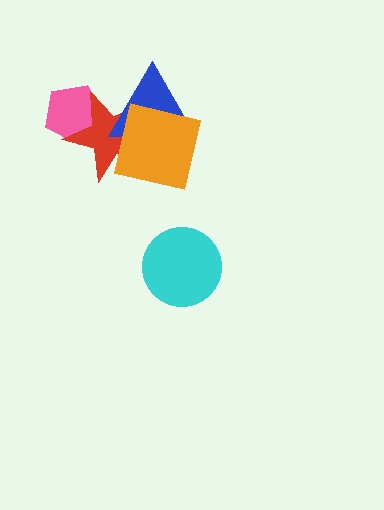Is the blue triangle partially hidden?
Yes, it is partially covered by another shape.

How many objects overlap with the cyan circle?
0 objects overlap with the cyan circle.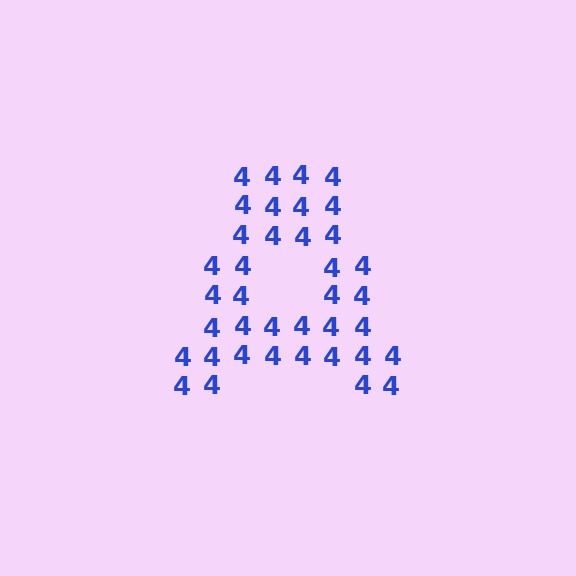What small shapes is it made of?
It is made of small digit 4's.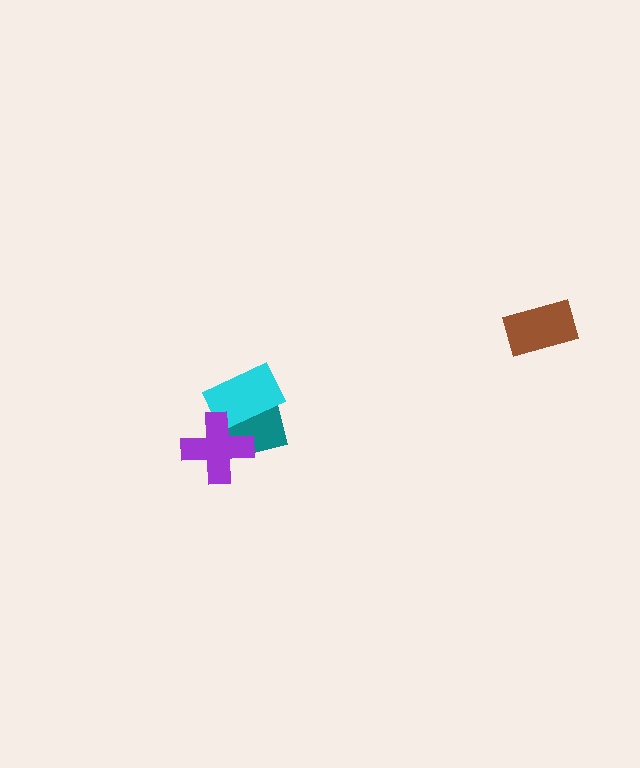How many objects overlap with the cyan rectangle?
2 objects overlap with the cyan rectangle.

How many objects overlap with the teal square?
2 objects overlap with the teal square.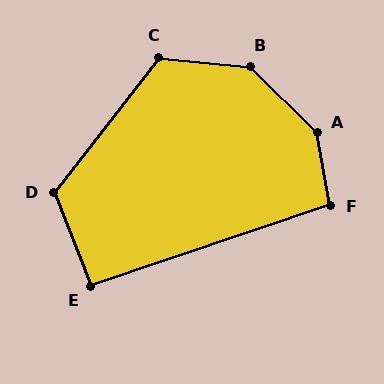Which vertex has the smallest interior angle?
E, at approximately 93 degrees.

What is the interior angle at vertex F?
Approximately 99 degrees (obtuse).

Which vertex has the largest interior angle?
A, at approximately 145 degrees.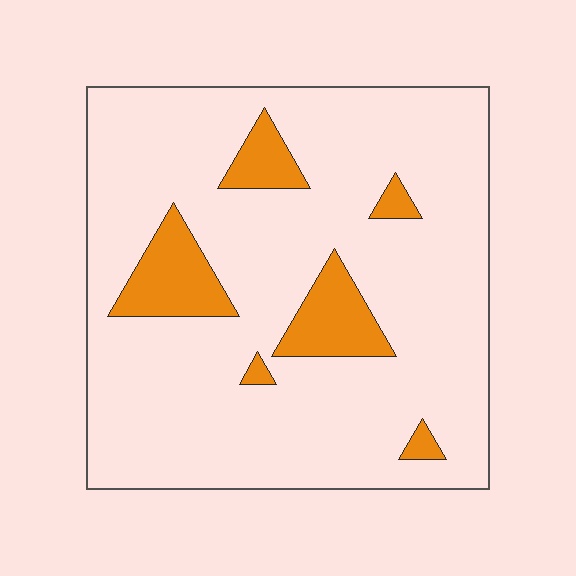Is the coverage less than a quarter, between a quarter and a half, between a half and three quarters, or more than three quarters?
Less than a quarter.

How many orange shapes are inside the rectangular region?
6.